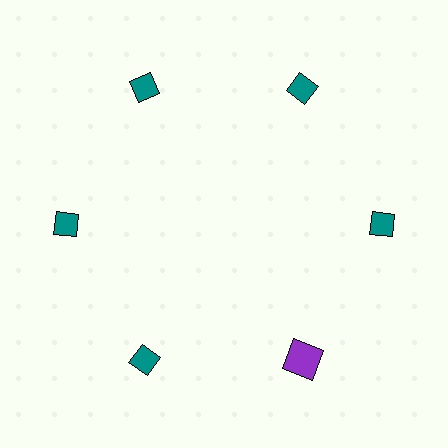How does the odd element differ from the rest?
It differs in both color (purple instead of teal) and shape (square instead of diamond).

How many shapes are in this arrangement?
There are 6 shapes arranged in a ring pattern.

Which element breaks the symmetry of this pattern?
The purple square at roughly the 5 o'clock position breaks the symmetry. All other shapes are teal diamonds.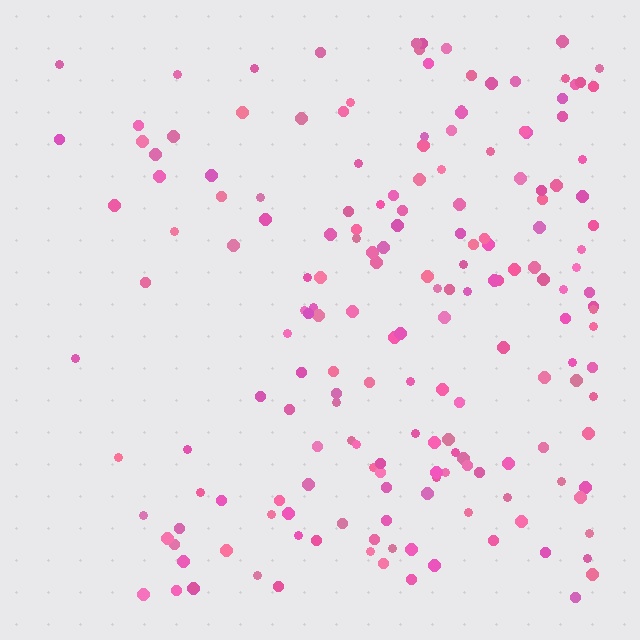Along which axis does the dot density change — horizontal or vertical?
Horizontal.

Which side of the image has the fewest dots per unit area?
The left.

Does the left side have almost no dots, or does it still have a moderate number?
Still a moderate number, just noticeably fewer than the right.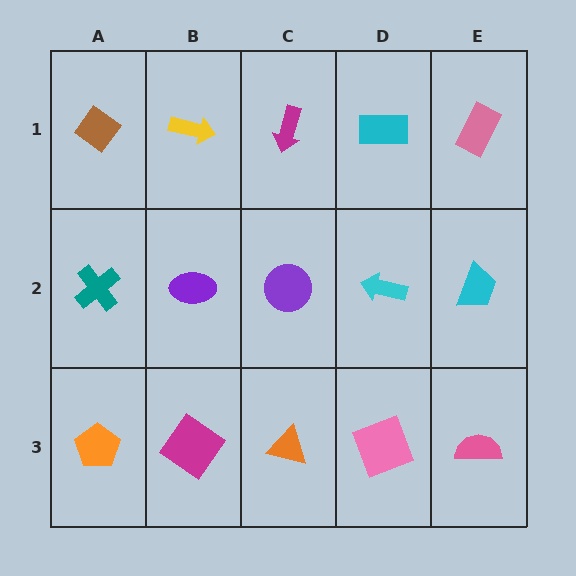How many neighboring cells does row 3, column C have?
3.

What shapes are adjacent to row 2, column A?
A brown diamond (row 1, column A), an orange pentagon (row 3, column A), a purple ellipse (row 2, column B).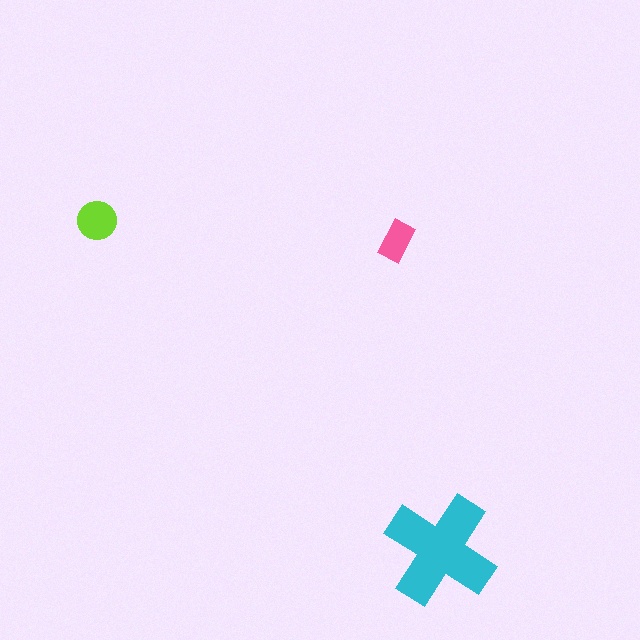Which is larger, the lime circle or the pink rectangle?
The lime circle.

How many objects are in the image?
There are 3 objects in the image.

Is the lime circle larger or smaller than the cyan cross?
Smaller.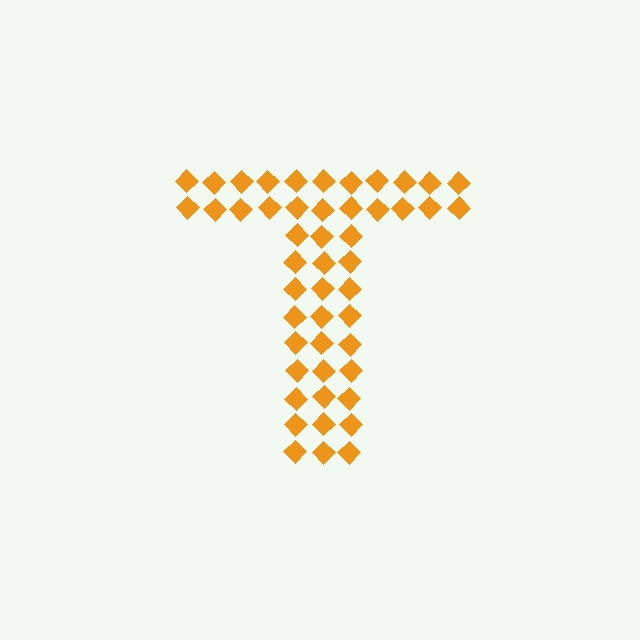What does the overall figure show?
The overall figure shows the letter T.